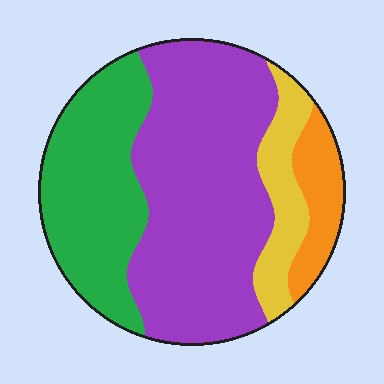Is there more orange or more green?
Green.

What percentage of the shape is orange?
Orange takes up less than a quarter of the shape.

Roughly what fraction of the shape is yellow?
Yellow covers 11% of the shape.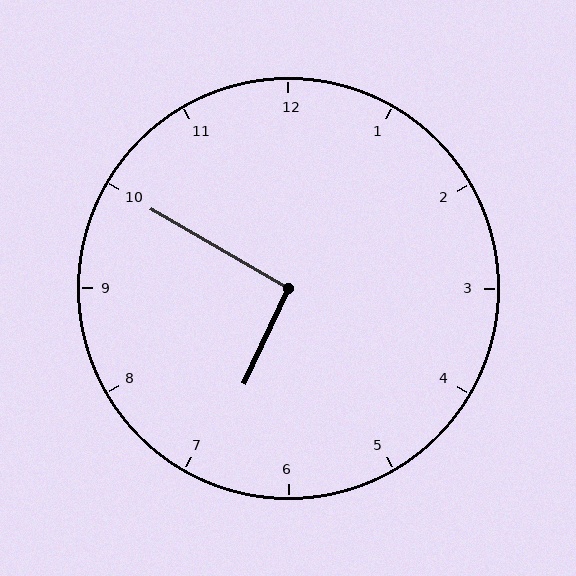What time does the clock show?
6:50.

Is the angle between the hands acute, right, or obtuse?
It is right.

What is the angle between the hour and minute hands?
Approximately 95 degrees.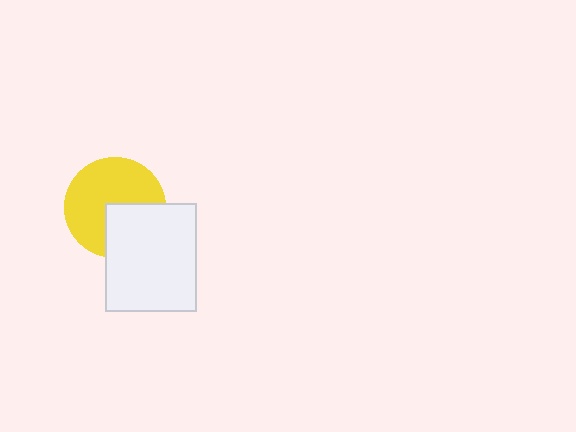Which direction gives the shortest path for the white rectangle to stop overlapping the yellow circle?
Moving toward the lower-right gives the shortest separation.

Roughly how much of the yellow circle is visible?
Most of it is visible (roughly 66%).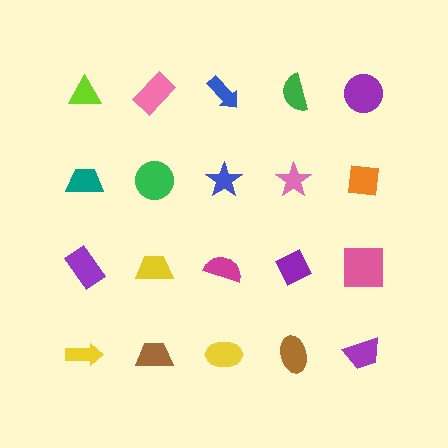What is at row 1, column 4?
A green semicircle.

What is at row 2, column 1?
A teal trapezoid.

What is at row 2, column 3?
A blue star.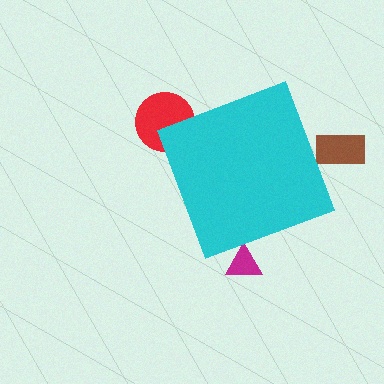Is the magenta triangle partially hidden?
Yes, the magenta triangle is partially hidden behind the cyan diamond.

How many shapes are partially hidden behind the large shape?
3 shapes are partially hidden.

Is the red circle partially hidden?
Yes, the red circle is partially hidden behind the cyan diamond.